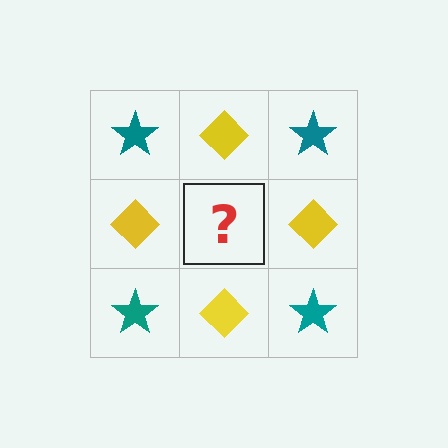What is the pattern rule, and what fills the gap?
The rule is that it alternates teal star and yellow diamond in a checkerboard pattern. The gap should be filled with a teal star.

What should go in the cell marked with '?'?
The missing cell should contain a teal star.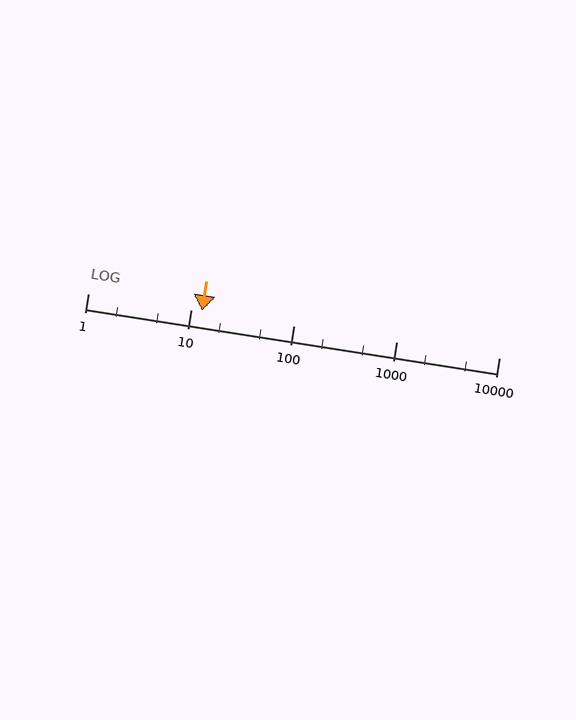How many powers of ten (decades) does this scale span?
The scale spans 4 decades, from 1 to 10000.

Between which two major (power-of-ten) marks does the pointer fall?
The pointer is between 10 and 100.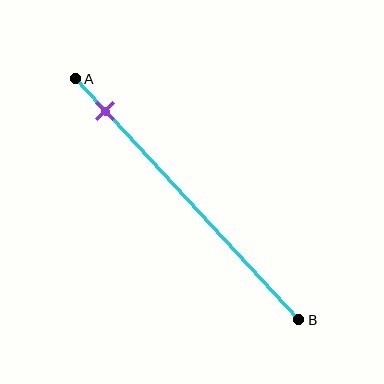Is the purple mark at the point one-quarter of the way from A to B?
No, the mark is at about 15% from A, not at the 25% one-quarter point.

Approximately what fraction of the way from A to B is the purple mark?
The purple mark is approximately 15% of the way from A to B.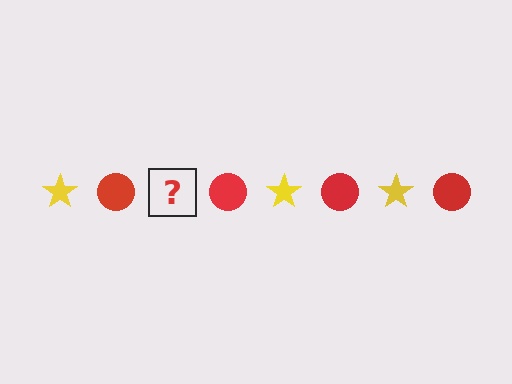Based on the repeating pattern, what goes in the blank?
The blank should be a yellow star.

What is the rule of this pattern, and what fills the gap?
The rule is that the pattern alternates between yellow star and red circle. The gap should be filled with a yellow star.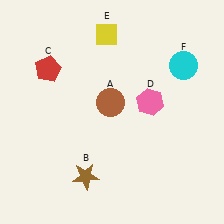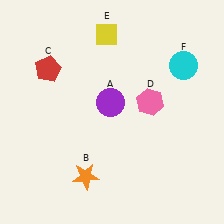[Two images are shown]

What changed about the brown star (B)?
In Image 1, B is brown. In Image 2, it changed to orange.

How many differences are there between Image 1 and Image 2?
There are 2 differences between the two images.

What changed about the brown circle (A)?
In Image 1, A is brown. In Image 2, it changed to purple.